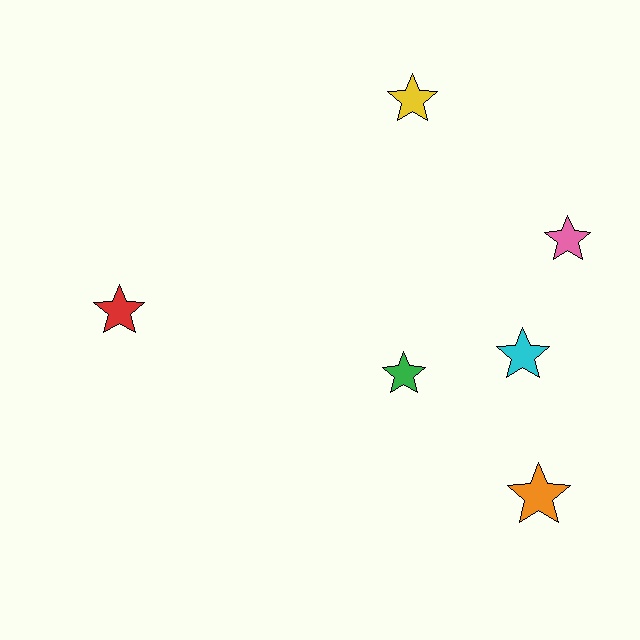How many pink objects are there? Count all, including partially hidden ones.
There is 1 pink object.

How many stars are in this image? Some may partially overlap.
There are 6 stars.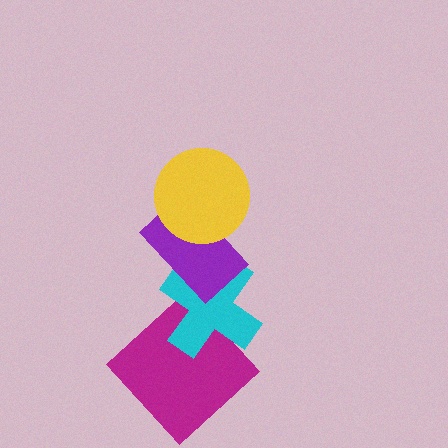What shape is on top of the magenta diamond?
The cyan cross is on top of the magenta diamond.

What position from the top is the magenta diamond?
The magenta diamond is 4th from the top.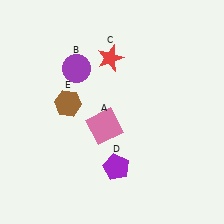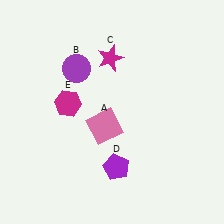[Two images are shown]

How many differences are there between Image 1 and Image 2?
There are 2 differences between the two images.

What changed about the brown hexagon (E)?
In Image 1, E is brown. In Image 2, it changed to magenta.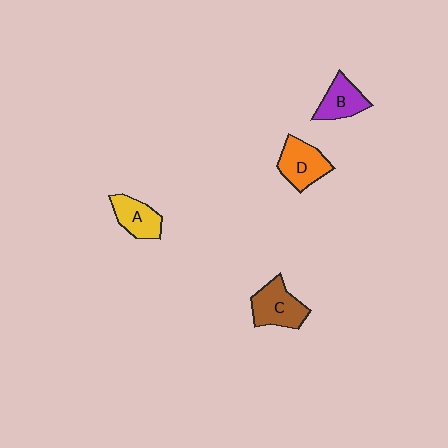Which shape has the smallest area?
Shape B (purple).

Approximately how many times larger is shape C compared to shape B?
Approximately 1.3 times.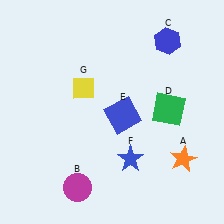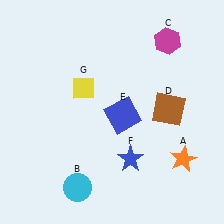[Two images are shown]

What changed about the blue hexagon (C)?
In Image 1, C is blue. In Image 2, it changed to magenta.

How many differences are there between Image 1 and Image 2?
There are 3 differences between the two images.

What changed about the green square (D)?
In Image 1, D is green. In Image 2, it changed to brown.